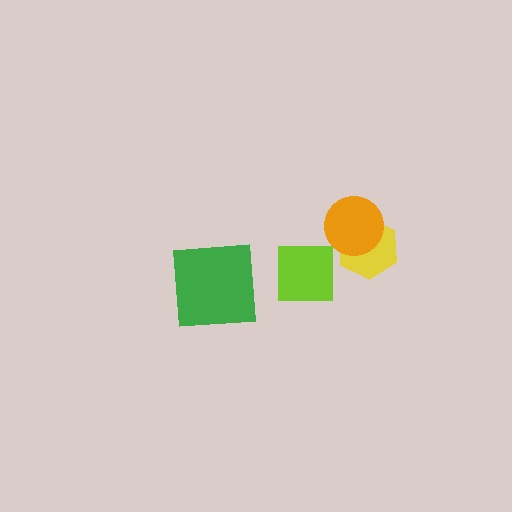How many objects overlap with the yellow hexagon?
1 object overlaps with the yellow hexagon.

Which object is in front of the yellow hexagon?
The orange circle is in front of the yellow hexagon.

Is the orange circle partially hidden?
No, no other shape covers it.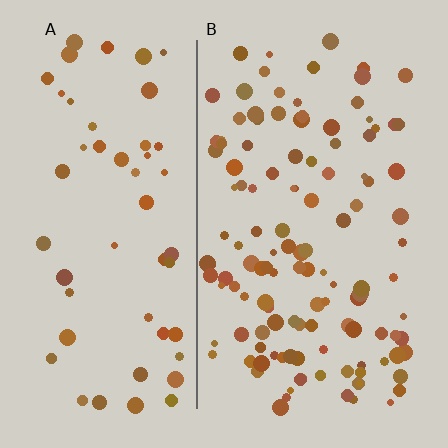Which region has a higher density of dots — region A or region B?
B (the right).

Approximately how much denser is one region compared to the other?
Approximately 2.3× — region B over region A.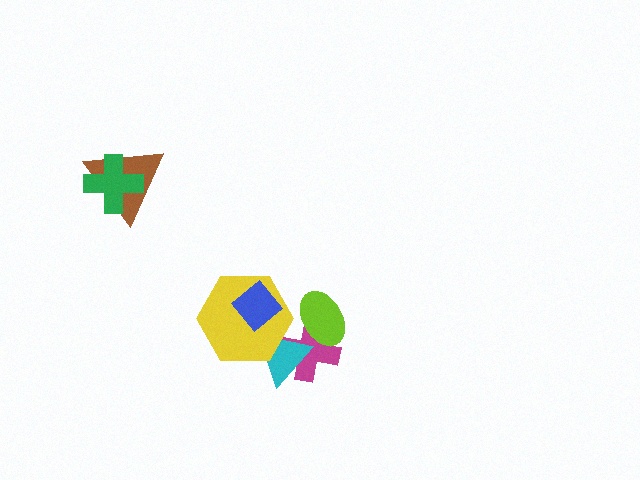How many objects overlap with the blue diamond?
1 object overlaps with the blue diamond.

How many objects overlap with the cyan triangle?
3 objects overlap with the cyan triangle.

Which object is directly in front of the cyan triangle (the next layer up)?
The yellow hexagon is directly in front of the cyan triangle.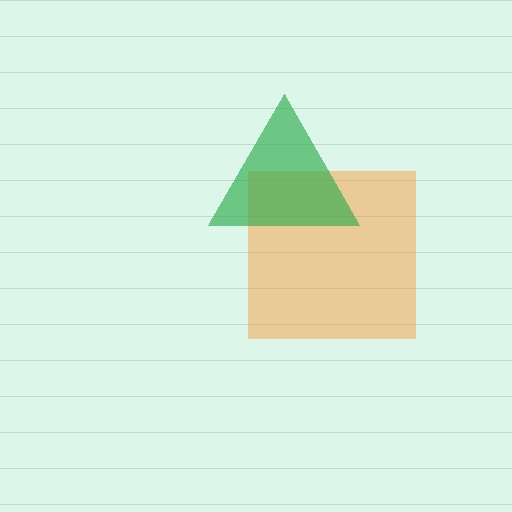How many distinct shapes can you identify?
There are 2 distinct shapes: an orange square, a green triangle.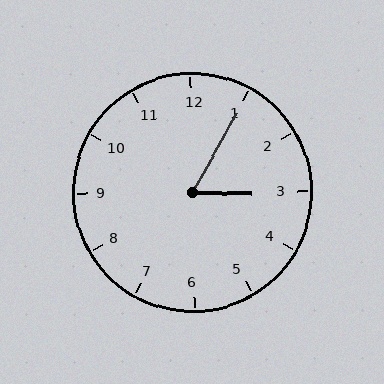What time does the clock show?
3:05.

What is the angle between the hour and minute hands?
Approximately 62 degrees.